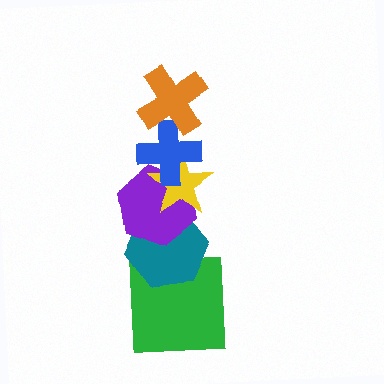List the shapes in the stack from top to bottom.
From top to bottom: the orange cross, the blue cross, the yellow star, the purple hexagon, the teal hexagon, the green square.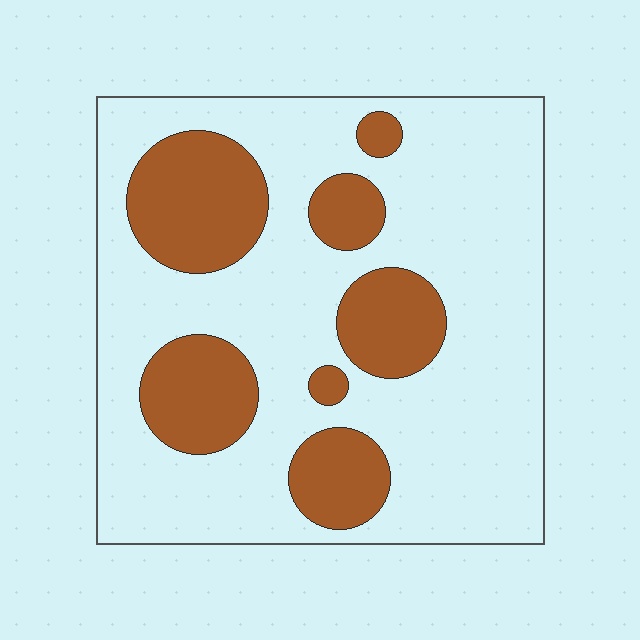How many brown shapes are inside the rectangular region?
7.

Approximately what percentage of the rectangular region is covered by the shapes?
Approximately 25%.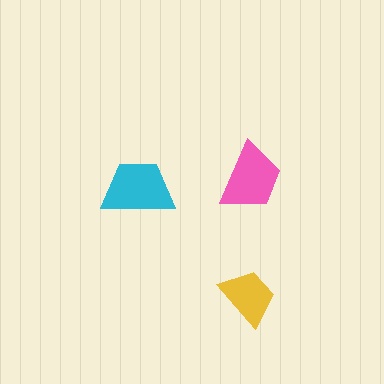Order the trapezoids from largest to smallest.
the cyan one, the pink one, the yellow one.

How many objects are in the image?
There are 3 objects in the image.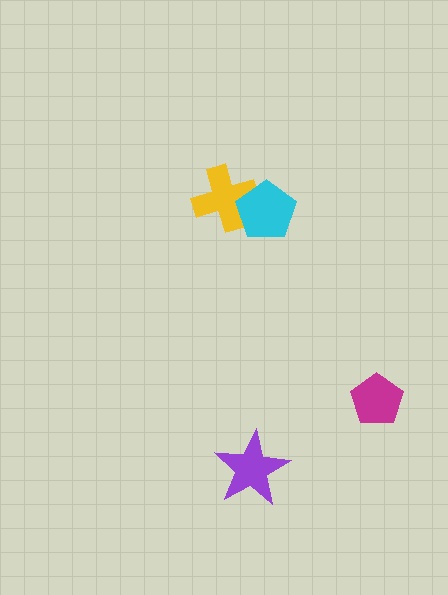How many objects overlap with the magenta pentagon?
0 objects overlap with the magenta pentagon.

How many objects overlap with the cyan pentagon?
1 object overlaps with the cyan pentagon.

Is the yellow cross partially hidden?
Yes, it is partially covered by another shape.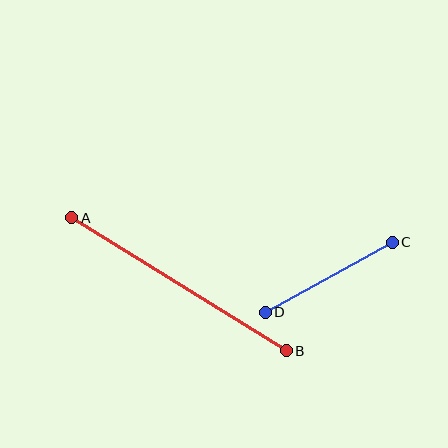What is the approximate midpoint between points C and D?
The midpoint is at approximately (329, 277) pixels.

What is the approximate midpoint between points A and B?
The midpoint is at approximately (179, 284) pixels.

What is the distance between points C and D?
The distance is approximately 145 pixels.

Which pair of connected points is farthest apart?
Points A and B are farthest apart.